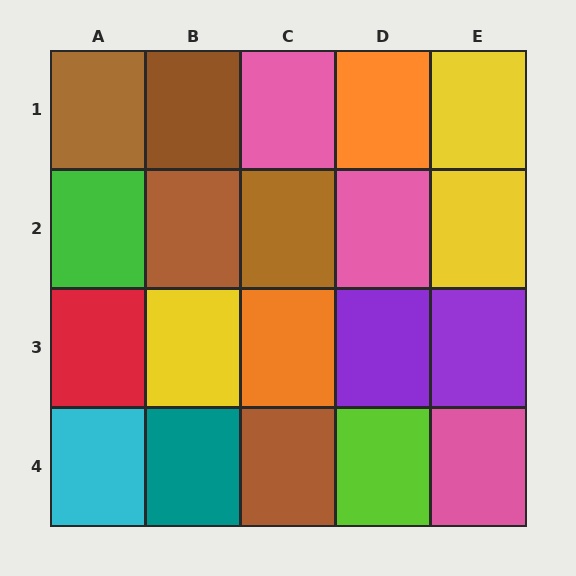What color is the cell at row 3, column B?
Yellow.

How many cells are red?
1 cell is red.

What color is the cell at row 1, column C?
Pink.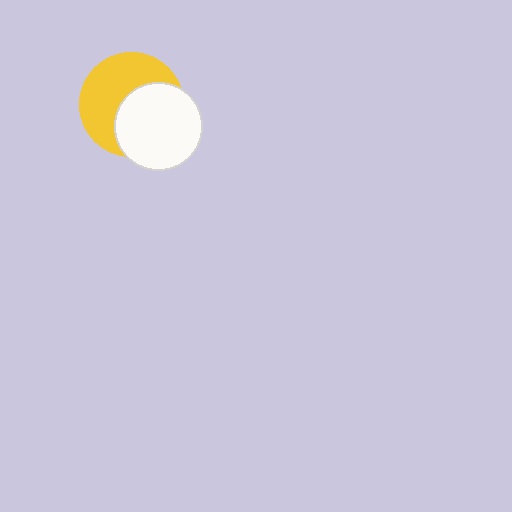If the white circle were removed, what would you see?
You would see the complete yellow circle.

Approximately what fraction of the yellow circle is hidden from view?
Roughly 47% of the yellow circle is hidden behind the white circle.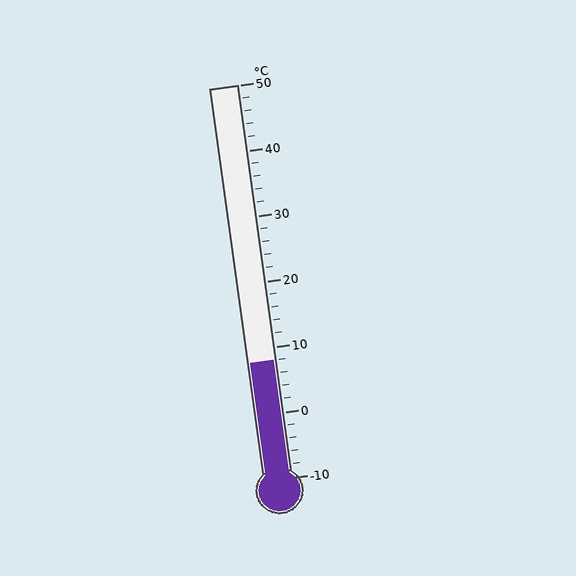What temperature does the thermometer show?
The thermometer shows approximately 8°C.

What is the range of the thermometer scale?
The thermometer scale ranges from -10°C to 50°C.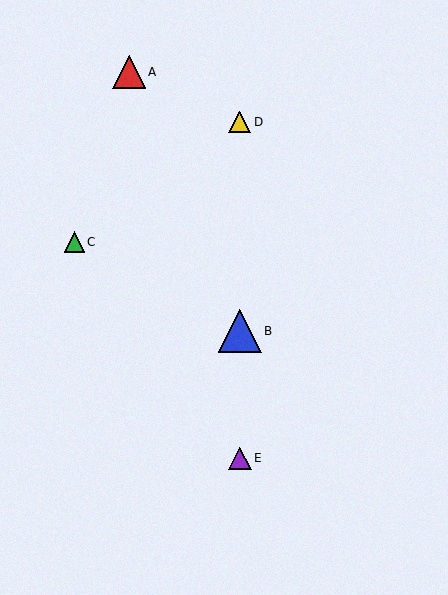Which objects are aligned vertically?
Objects B, D, E are aligned vertically.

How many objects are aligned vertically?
3 objects (B, D, E) are aligned vertically.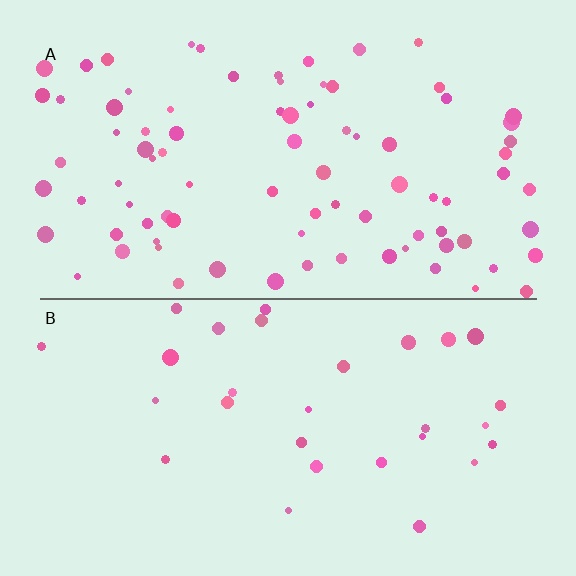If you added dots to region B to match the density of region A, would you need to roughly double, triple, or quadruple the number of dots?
Approximately triple.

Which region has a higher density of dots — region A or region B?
A (the top).